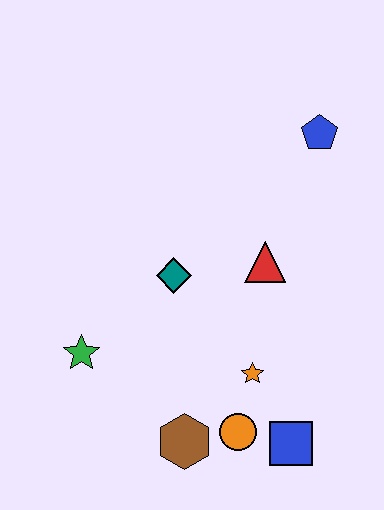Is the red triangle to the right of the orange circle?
Yes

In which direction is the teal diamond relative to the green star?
The teal diamond is to the right of the green star.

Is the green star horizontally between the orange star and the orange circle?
No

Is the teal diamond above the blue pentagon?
No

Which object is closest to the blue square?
The orange circle is closest to the blue square.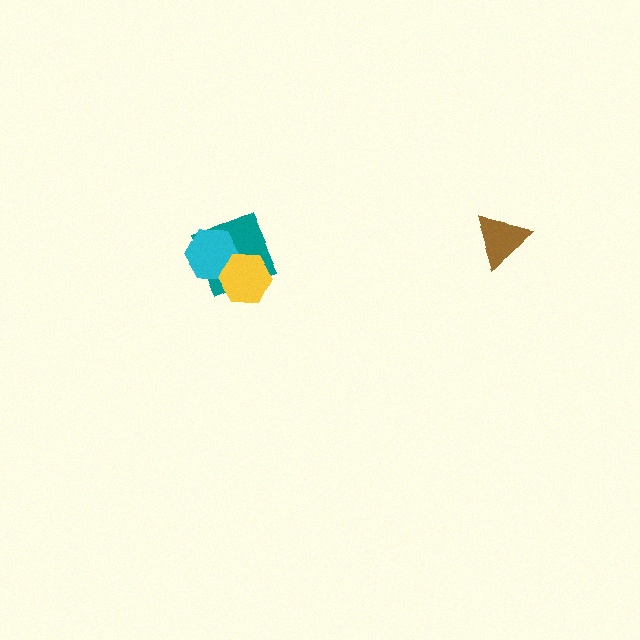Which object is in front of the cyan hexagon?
The yellow hexagon is in front of the cyan hexagon.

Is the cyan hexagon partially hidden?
Yes, it is partially covered by another shape.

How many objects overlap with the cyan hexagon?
2 objects overlap with the cyan hexagon.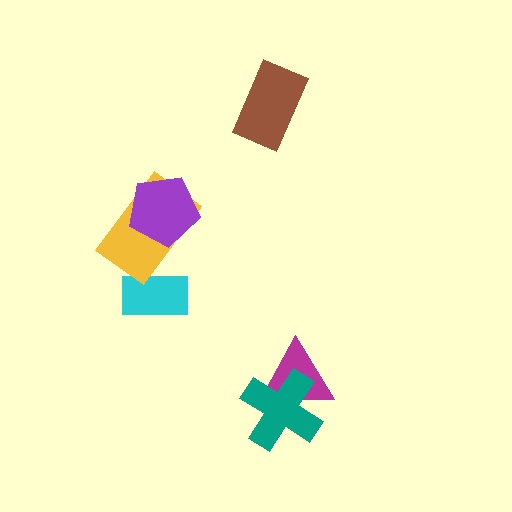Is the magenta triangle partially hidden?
Yes, it is partially covered by another shape.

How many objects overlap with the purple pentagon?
1 object overlaps with the purple pentagon.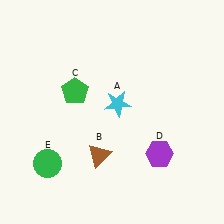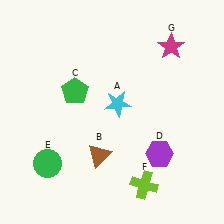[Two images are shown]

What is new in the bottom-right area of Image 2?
A lime cross (F) was added in the bottom-right area of Image 2.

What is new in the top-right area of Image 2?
A magenta star (G) was added in the top-right area of Image 2.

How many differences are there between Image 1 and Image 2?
There are 2 differences between the two images.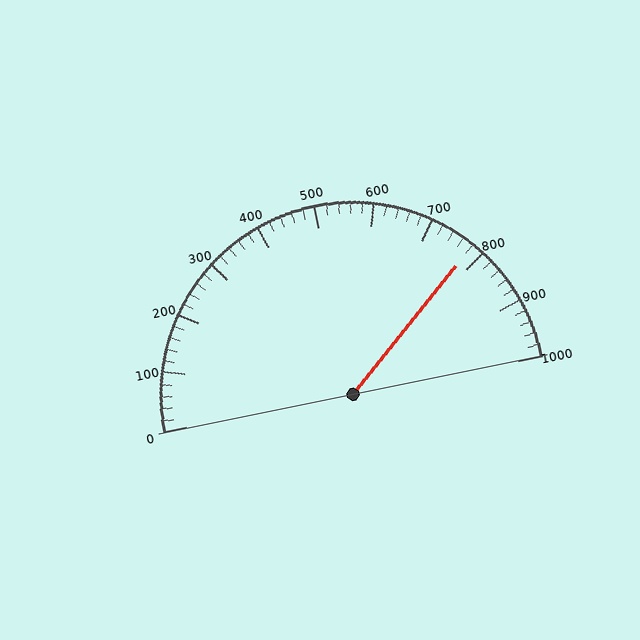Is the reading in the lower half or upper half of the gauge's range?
The reading is in the upper half of the range (0 to 1000).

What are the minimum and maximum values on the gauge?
The gauge ranges from 0 to 1000.